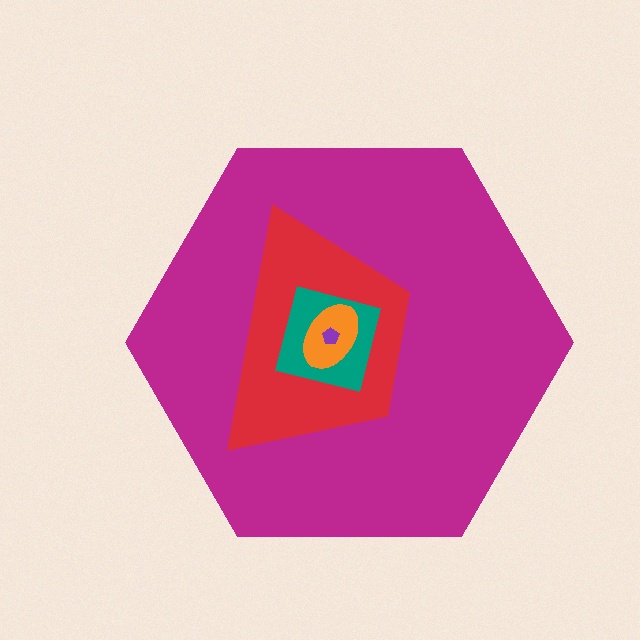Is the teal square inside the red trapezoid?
Yes.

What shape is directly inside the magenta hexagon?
The red trapezoid.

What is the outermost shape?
The magenta hexagon.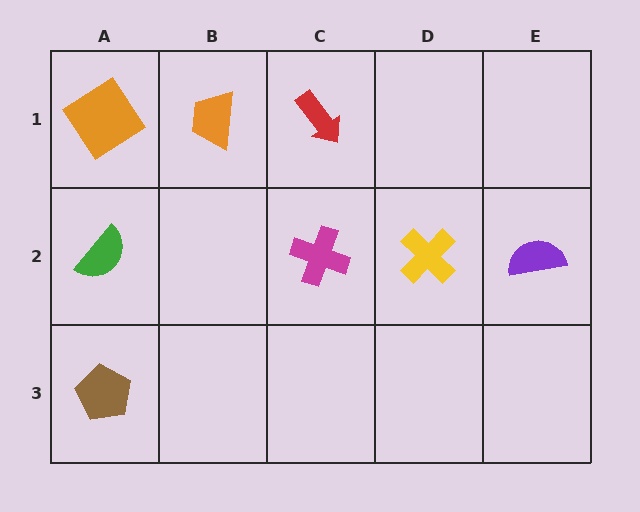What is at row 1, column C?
A red arrow.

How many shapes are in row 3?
1 shape.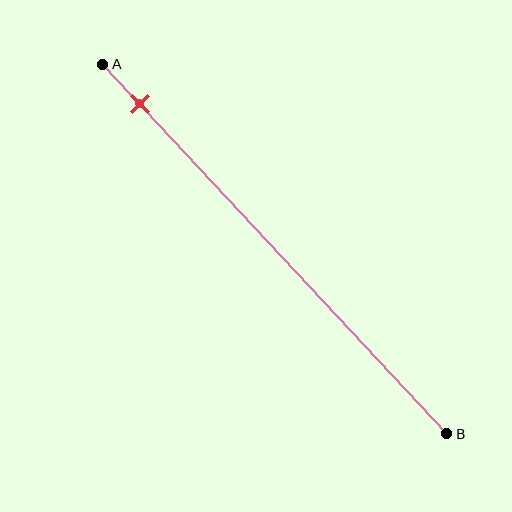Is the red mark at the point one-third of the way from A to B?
No, the mark is at about 10% from A, not at the 33% one-third point.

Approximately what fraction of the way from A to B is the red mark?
The red mark is approximately 10% of the way from A to B.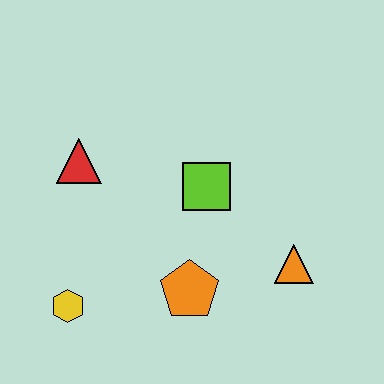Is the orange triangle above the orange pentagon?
Yes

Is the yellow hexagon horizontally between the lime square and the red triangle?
No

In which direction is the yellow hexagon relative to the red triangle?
The yellow hexagon is below the red triangle.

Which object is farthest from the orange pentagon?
The red triangle is farthest from the orange pentagon.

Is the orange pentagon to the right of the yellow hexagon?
Yes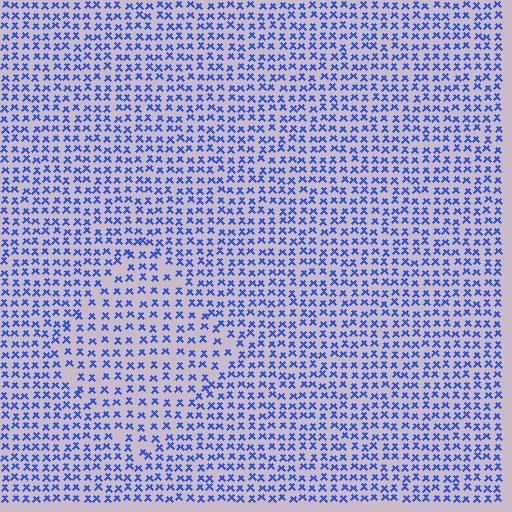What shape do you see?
I see a diamond.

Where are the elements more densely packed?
The elements are more densely packed outside the diamond boundary.